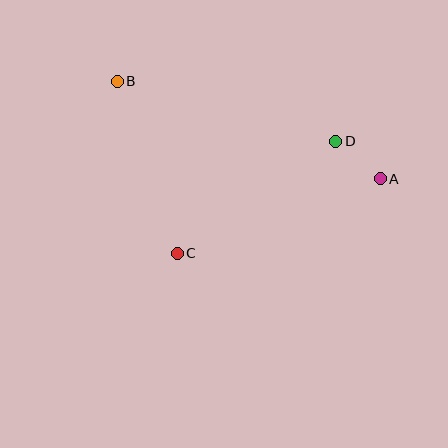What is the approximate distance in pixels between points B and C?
The distance between B and C is approximately 182 pixels.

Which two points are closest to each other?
Points A and D are closest to each other.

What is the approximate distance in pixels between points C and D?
The distance between C and D is approximately 194 pixels.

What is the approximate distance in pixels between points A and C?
The distance between A and C is approximately 216 pixels.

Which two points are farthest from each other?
Points A and B are farthest from each other.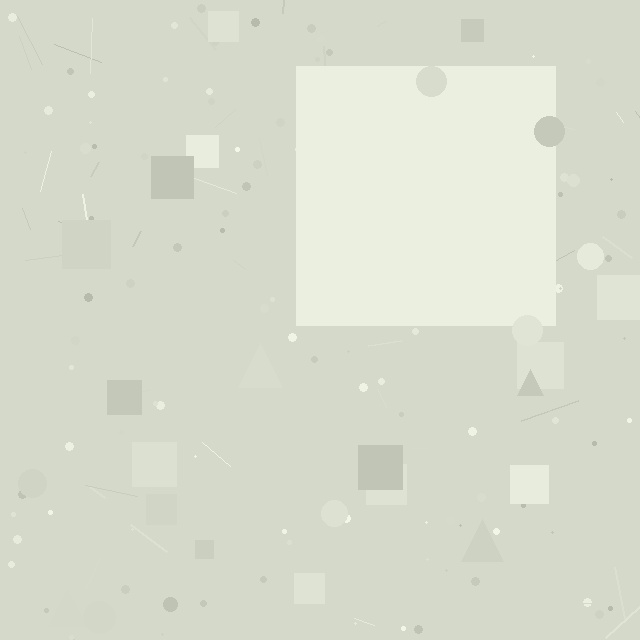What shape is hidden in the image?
A square is hidden in the image.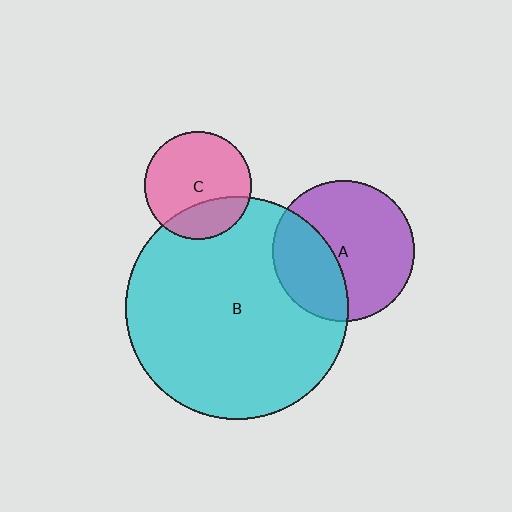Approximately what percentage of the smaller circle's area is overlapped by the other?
Approximately 25%.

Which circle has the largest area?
Circle B (cyan).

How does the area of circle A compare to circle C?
Approximately 1.7 times.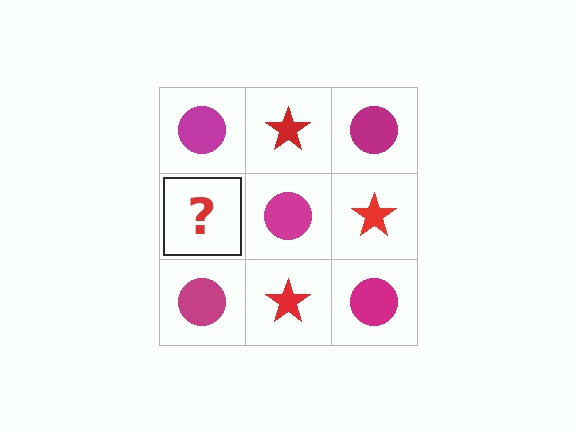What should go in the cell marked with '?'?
The missing cell should contain a red star.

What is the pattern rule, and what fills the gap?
The rule is that it alternates magenta circle and red star in a checkerboard pattern. The gap should be filled with a red star.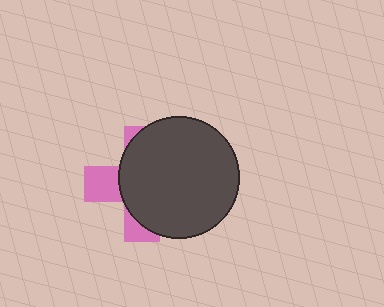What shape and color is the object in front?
The object in front is a dark gray circle.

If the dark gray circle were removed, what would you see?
You would see the complete pink cross.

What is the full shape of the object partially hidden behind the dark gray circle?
The partially hidden object is a pink cross.